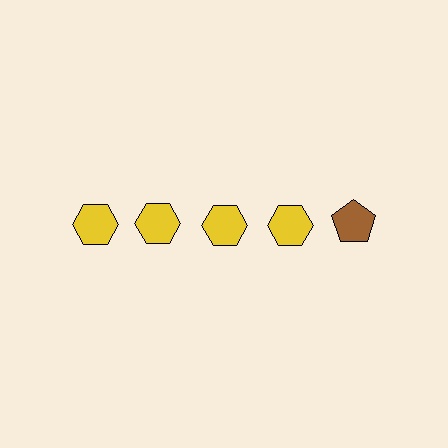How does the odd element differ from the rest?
It differs in both color (brown instead of yellow) and shape (pentagon instead of hexagon).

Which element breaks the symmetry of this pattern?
The brown pentagon in the top row, rightmost column breaks the symmetry. All other shapes are yellow hexagons.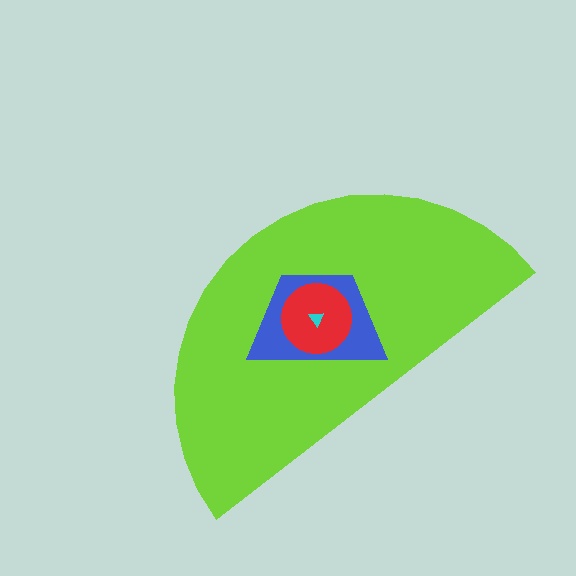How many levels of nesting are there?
4.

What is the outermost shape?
The lime semicircle.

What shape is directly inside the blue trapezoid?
The red circle.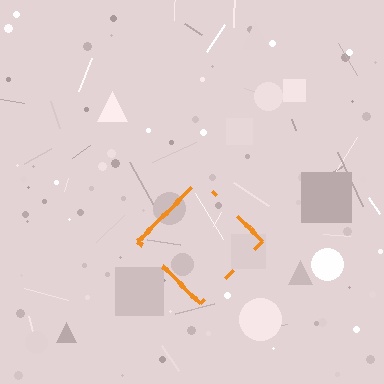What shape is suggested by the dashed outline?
The dashed outline suggests a diamond.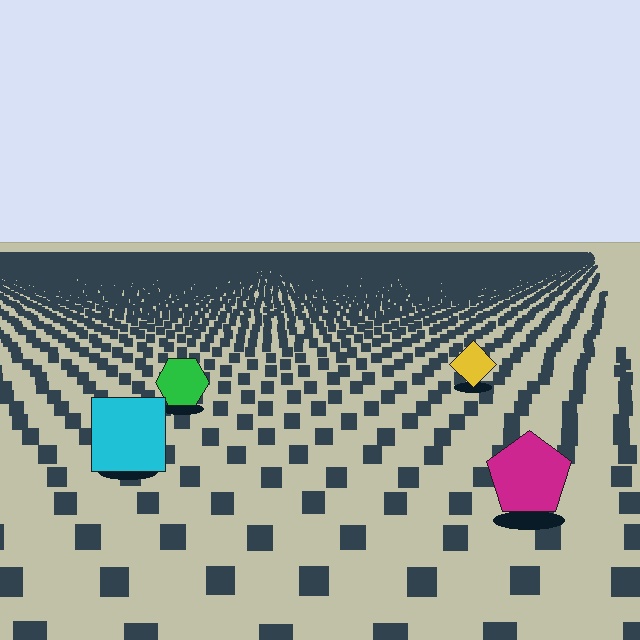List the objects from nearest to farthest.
From nearest to farthest: the magenta pentagon, the cyan square, the green hexagon, the yellow diamond.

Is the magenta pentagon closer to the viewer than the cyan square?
Yes. The magenta pentagon is closer — you can tell from the texture gradient: the ground texture is coarser near it.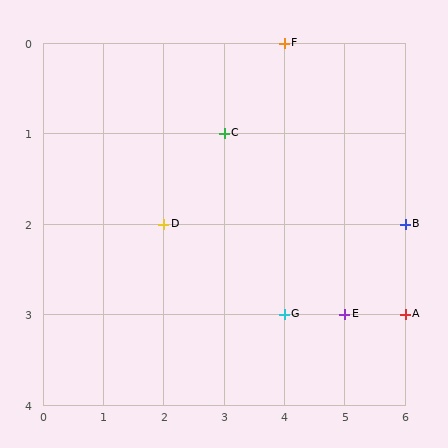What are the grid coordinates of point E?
Point E is at grid coordinates (5, 3).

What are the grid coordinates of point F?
Point F is at grid coordinates (4, 0).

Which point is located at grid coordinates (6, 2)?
Point B is at (6, 2).